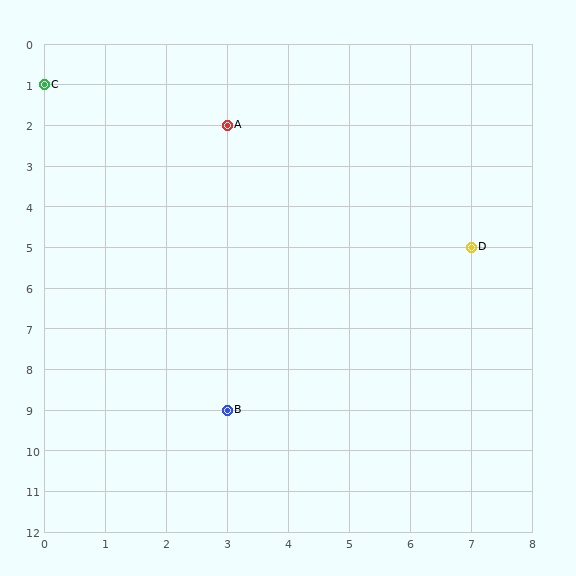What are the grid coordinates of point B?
Point B is at grid coordinates (3, 9).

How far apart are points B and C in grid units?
Points B and C are 3 columns and 8 rows apart (about 8.5 grid units diagonally).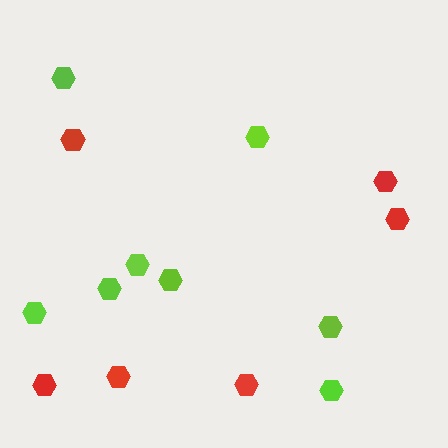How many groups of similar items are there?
There are 2 groups: one group of red hexagons (6) and one group of lime hexagons (8).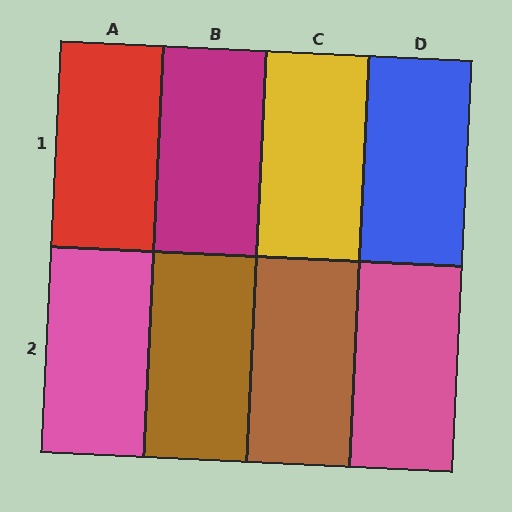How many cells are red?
1 cell is red.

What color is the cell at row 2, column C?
Brown.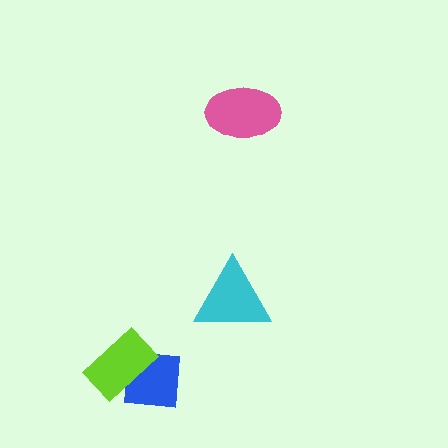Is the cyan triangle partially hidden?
No, no other shape covers it.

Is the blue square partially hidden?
Yes, it is partially covered by another shape.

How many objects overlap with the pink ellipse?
0 objects overlap with the pink ellipse.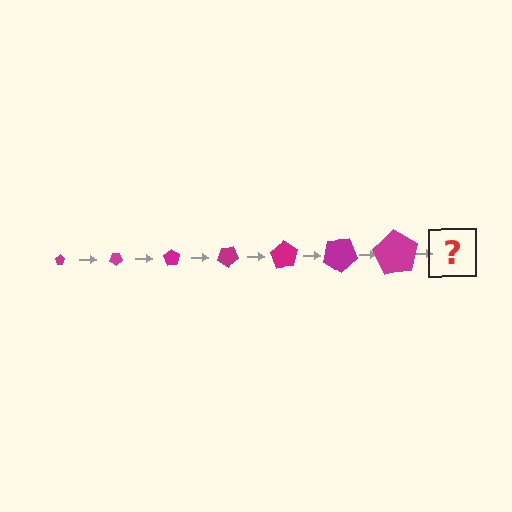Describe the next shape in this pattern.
It should be a pentagon, larger than the previous one and rotated 245 degrees from the start.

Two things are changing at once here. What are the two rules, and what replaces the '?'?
The two rules are that the pentagon grows larger each step and it rotates 35 degrees each step. The '?' should be a pentagon, larger than the previous one and rotated 245 degrees from the start.